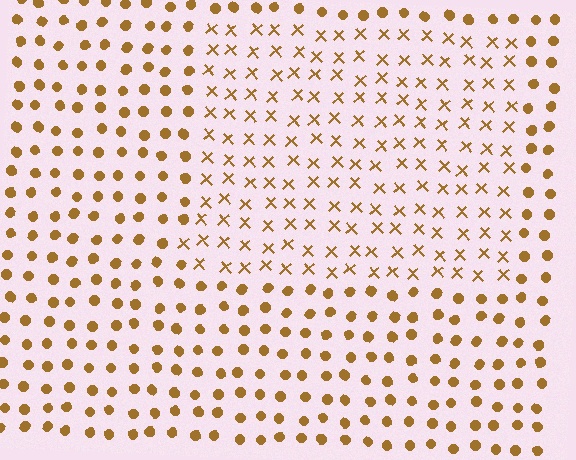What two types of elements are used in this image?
The image uses X marks inside the rectangle region and circles outside it.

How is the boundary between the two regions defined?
The boundary is defined by a change in element shape: X marks inside vs. circles outside. All elements share the same color and spacing.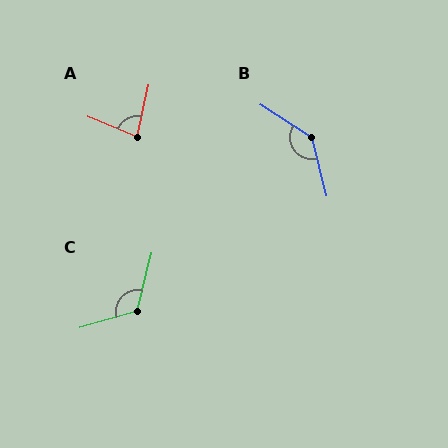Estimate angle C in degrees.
Approximately 120 degrees.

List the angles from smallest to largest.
A (79°), C (120°), B (137°).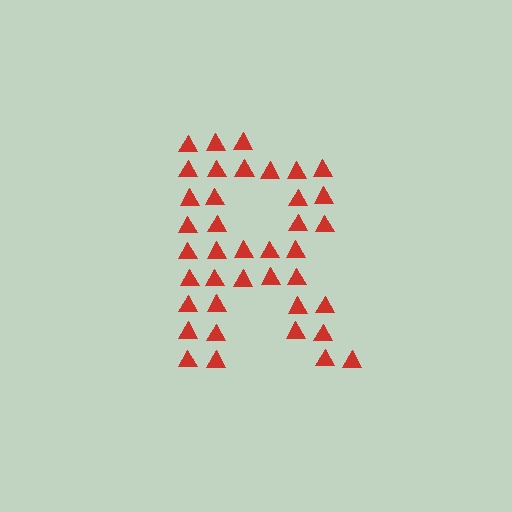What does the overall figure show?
The overall figure shows the letter R.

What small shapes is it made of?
It is made of small triangles.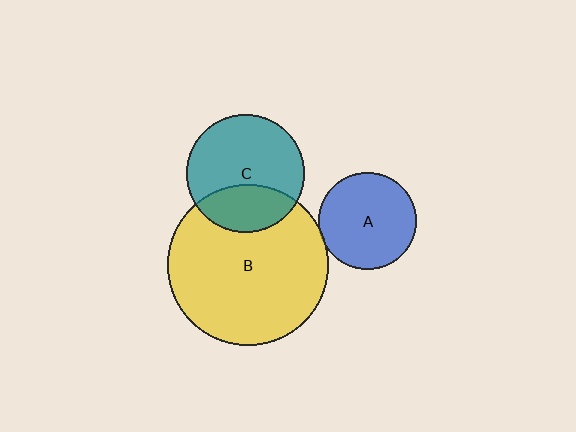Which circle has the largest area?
Circle B (yellow).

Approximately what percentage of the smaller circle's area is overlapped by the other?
Approximately 5%.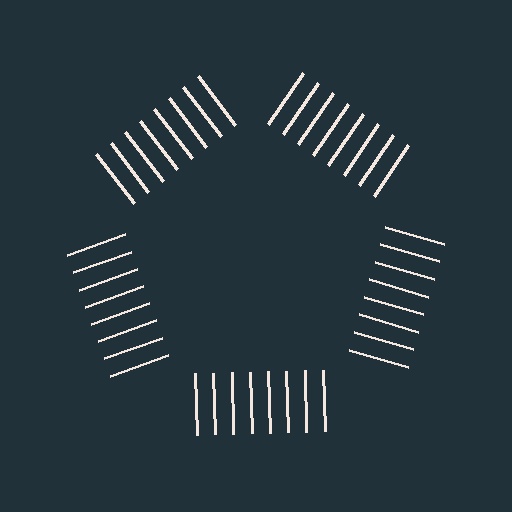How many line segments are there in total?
40 — 8 along each of the 5 edges.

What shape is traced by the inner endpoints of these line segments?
An illusory pentagon — the line segments terminate on its edges but no continuous stroke is drawn.